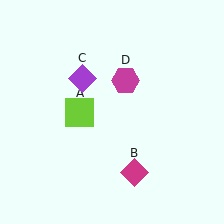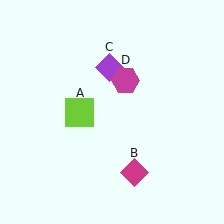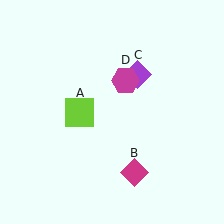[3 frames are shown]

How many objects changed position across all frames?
1 object changed position: purple diamond (object C).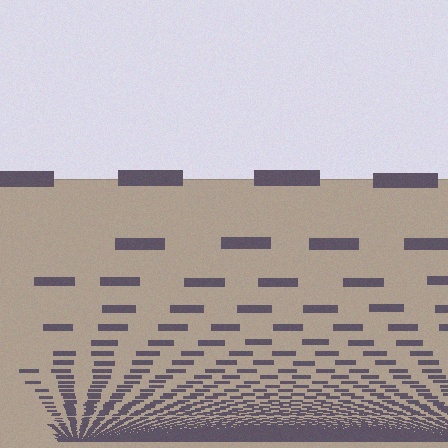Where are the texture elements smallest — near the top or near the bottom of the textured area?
Near the bottom.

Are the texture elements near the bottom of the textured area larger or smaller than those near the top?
Smaller. The gradient is inverted — elements near the bottom are smaller and denser.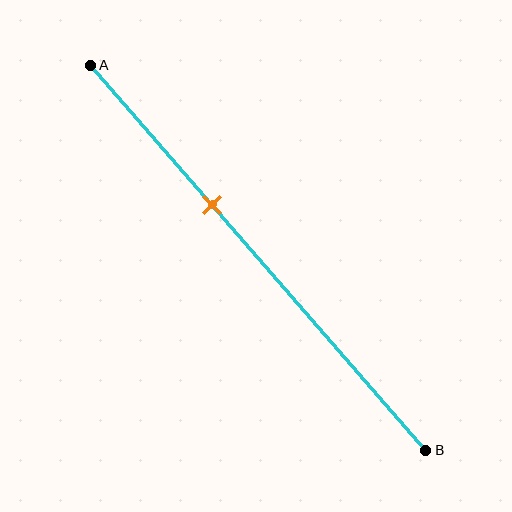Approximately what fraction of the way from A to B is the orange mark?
The orange mark is approximately 35% of the way from A to B.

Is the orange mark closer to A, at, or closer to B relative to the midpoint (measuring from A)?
The orange mark is closer to point A than the midpoint of segment AB.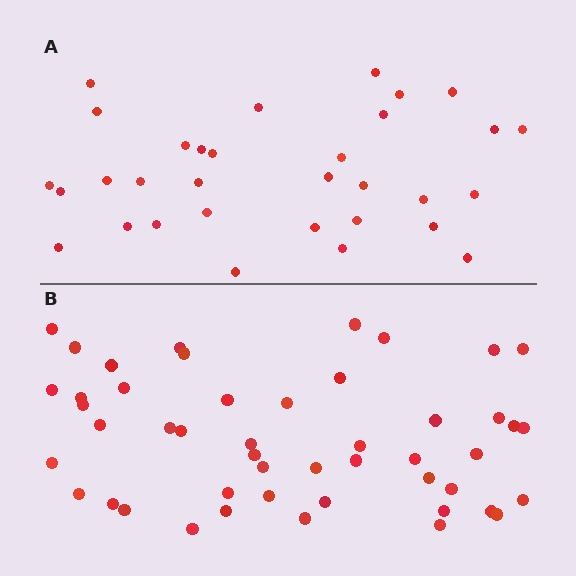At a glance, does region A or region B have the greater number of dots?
Region B (the bottom region) has more dots.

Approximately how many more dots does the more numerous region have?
Region B has approximately 15 more dots than region A.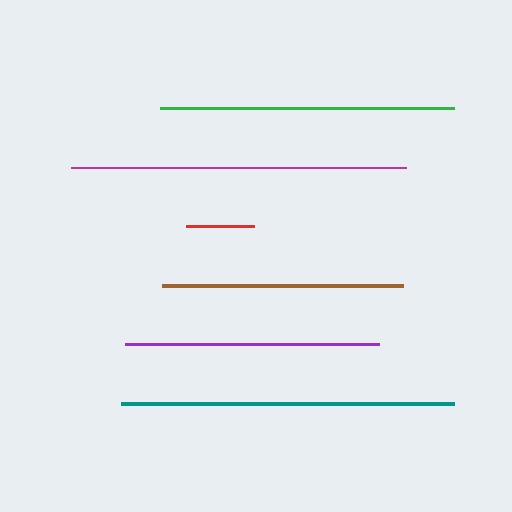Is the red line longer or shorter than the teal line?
The teal line is longer than the red line.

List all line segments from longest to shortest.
From longest to shortest: magenta, teal, green, purple, brown, red.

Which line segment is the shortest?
The red line is the shortest at approximately 68 pixels.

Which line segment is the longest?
The magenta line is the longest at approximately 334 pixels.